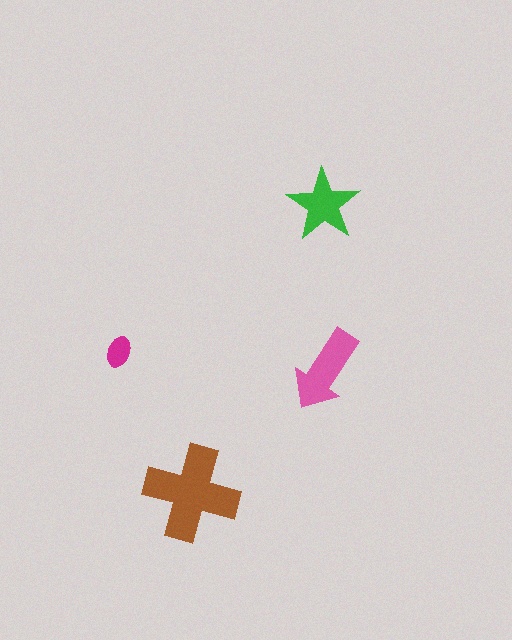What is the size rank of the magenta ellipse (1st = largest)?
4th.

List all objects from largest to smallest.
The brown cross, the pink arrow, the green star, the magenta ellipse.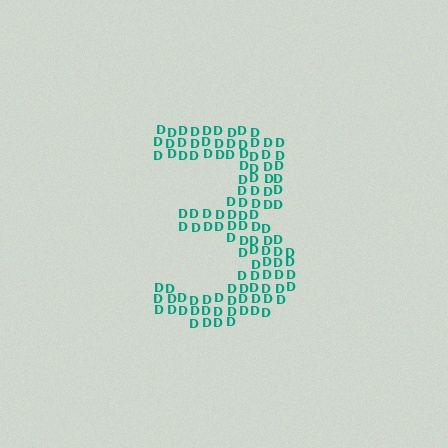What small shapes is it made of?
It is made of small letter D's.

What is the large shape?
The large shape is the digit 3.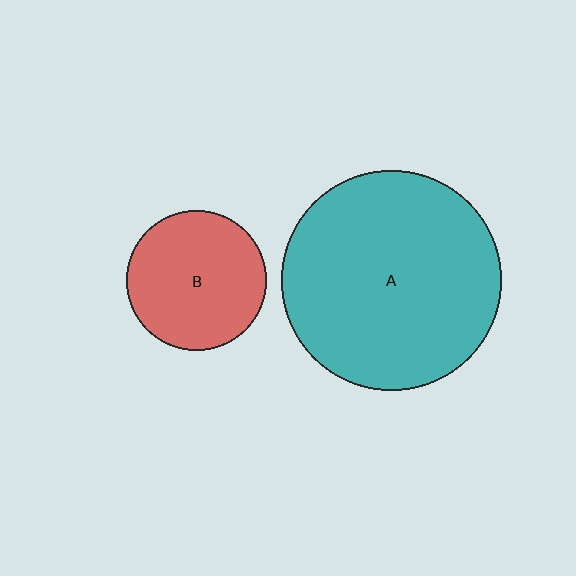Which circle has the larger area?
Circle A (teal).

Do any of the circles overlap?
No, none of the circles overlap.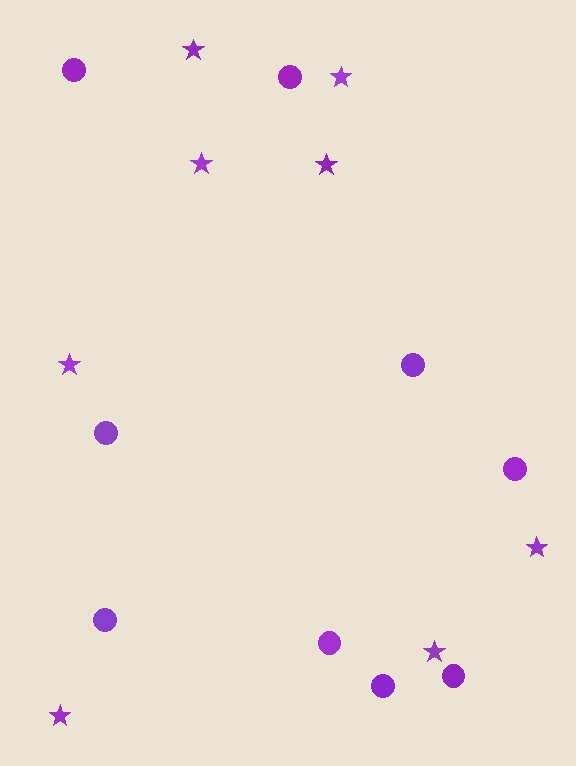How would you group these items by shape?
There are 2 groups: one group of circles (9) and one group of stars (8).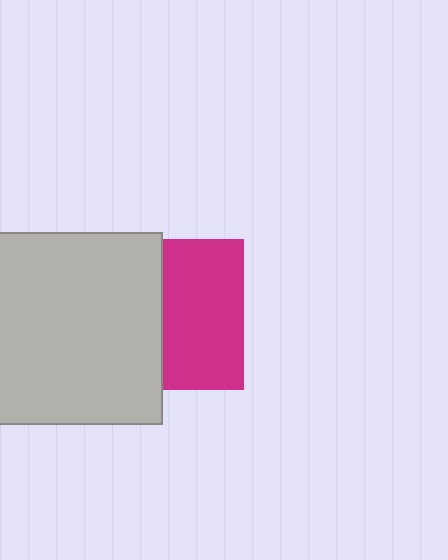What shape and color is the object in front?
The object in front is a light gray square.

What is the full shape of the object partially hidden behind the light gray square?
The partially hidden object is a magenta square.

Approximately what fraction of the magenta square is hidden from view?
Roughly 47% of the magenta square is hidden behind the light gray square.